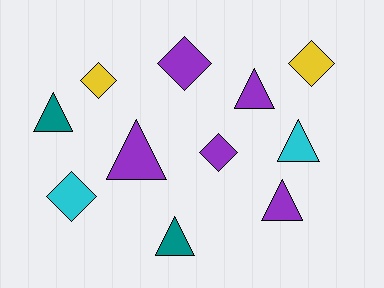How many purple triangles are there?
There are 3 purple triangles.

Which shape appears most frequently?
Triangle, with 6 objects.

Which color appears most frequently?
Purple, with 5 objects.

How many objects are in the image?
There are 11 objects.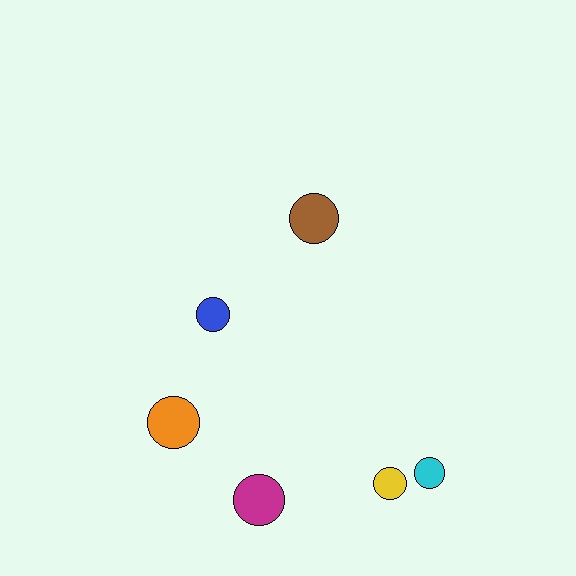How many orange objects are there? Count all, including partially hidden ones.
There is 1 orange object.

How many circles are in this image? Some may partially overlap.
There are 6 circles.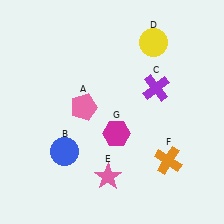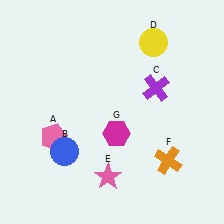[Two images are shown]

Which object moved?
The pink pentagon (A) moved left.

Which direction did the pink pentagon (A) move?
The pink pentagon (A) moved left.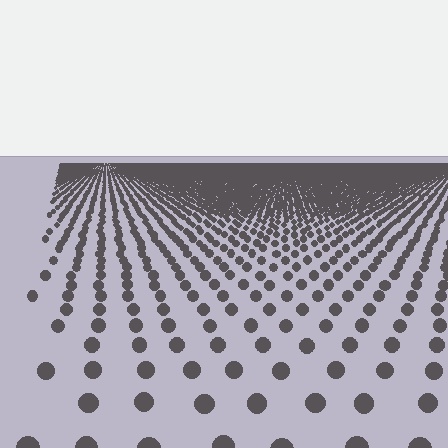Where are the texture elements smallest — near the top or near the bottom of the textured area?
Near the top.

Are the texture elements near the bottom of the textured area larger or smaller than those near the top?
Larger. Near the bottom, elements are closer to the viewer and appear at a bigger on-screen size.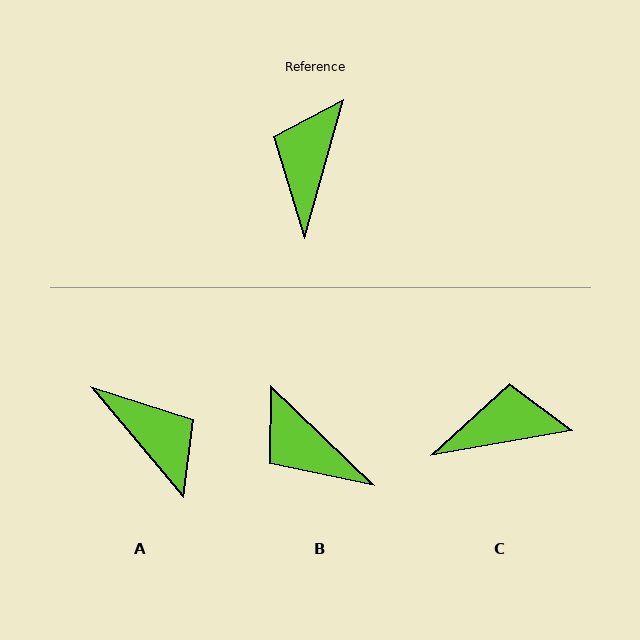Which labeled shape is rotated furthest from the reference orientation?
A, about 125 degrees away.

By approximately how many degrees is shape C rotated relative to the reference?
Approximately 65 degrees clockwise.